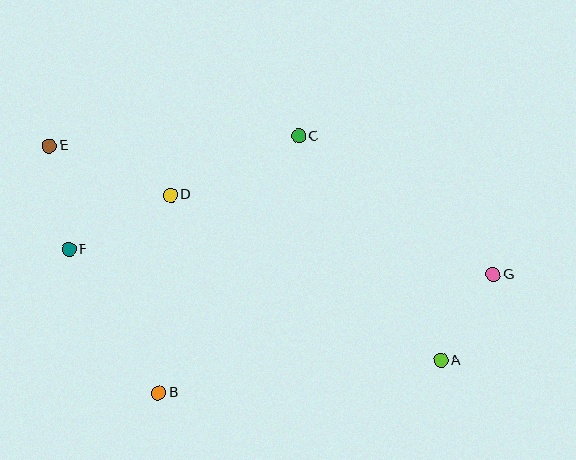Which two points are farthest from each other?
Points E and G are farthest from each other.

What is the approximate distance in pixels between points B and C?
The distance between B and C is approximately 292 pixels.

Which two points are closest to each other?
Points A and G are closest to each other.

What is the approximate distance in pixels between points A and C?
The distance between A and C is approximately 265 pixels.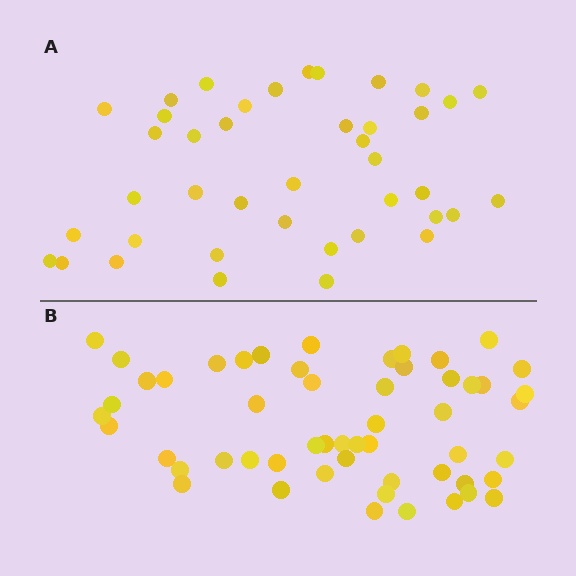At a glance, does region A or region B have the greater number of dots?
Region B (the bottom region) has more dots.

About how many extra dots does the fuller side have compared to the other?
Region B has approximately 15 more dots than region A.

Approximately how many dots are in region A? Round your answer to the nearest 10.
About 40 dots. (The exact count is 41, which rounds to 40.)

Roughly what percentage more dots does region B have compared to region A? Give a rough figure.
About 30% more.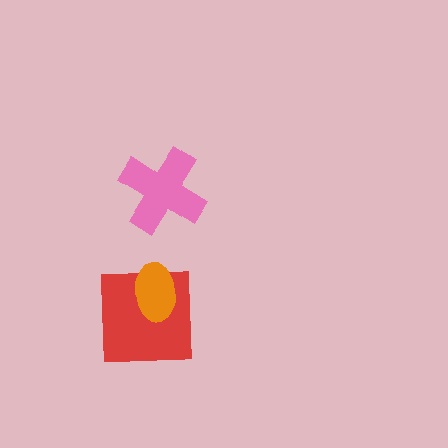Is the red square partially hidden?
Yes, it is partially covered by another shape.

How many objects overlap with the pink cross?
0 objects overlap with the pink cross.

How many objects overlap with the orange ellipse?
1 object overlaps with the orange ellipse.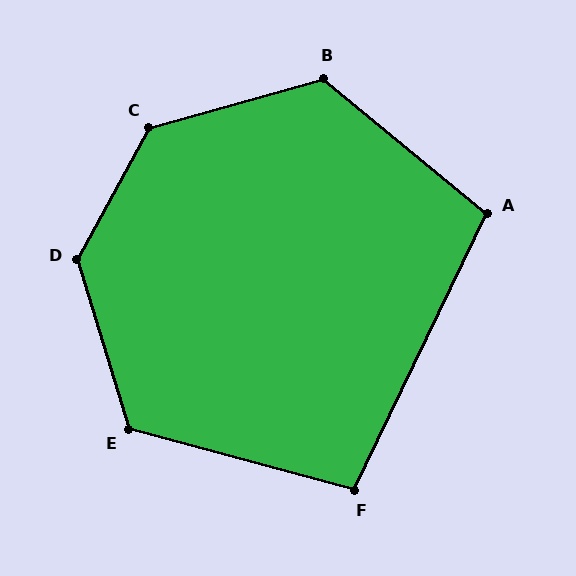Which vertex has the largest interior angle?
D, at approximately 135 degrees.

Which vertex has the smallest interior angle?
F, at approximately 101 degrees.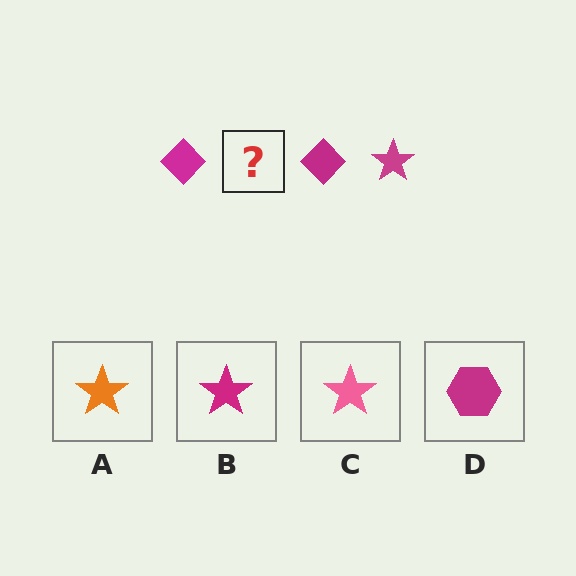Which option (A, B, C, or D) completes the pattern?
B.